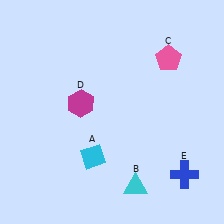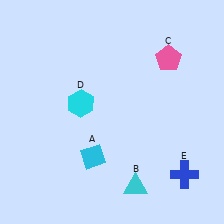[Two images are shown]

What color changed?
The hexagon (D) changed from magenta in Image 1 to cyan in Image 2.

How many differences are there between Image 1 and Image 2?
There is 1 difference between the two images.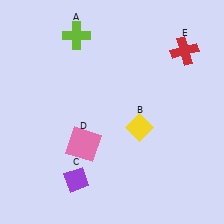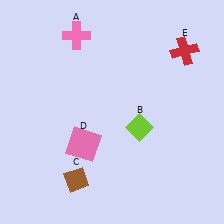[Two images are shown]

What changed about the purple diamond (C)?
In Image 1, C is purple. In Image 2, it changed to brown.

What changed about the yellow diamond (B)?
In Image 1, B is yellow. In Image 2, it changed to lime.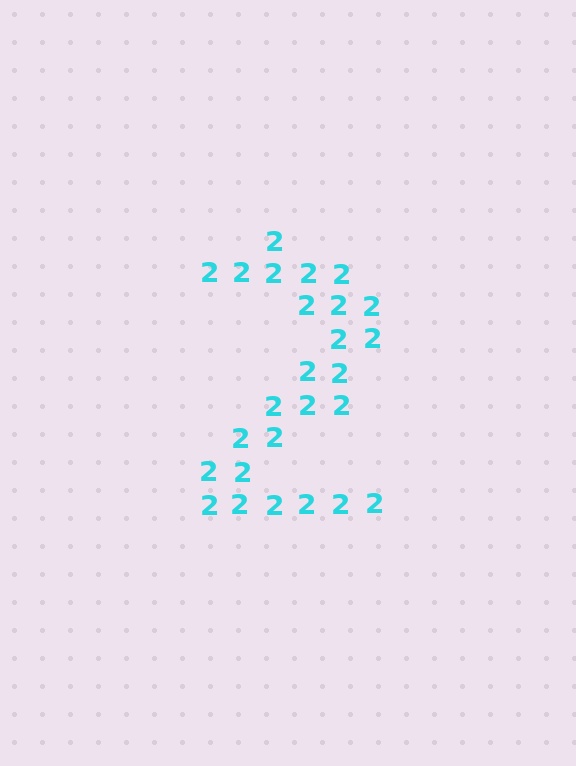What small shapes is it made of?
It is made of small digit 2's.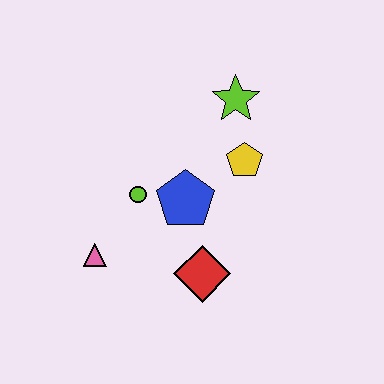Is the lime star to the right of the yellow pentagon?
No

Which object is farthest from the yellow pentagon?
The pink triangle is farthest from the yellow pentagon.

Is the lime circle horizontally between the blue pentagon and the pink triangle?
Yes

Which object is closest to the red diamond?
The blue pentagon is closest to the red diamond.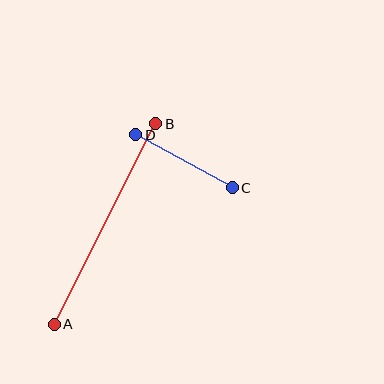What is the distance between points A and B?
The distance is approximately 225 pixels.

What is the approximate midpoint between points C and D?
The midpoint is at approximately (184, 161) pixels.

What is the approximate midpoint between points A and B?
The midpoint is at approximately (105, 224) pixels.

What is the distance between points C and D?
The distance is approximately 110 pixels.